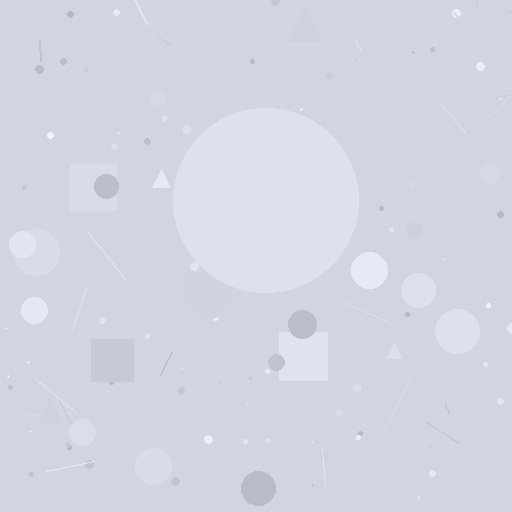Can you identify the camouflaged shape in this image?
The camouflaged shape is a circle.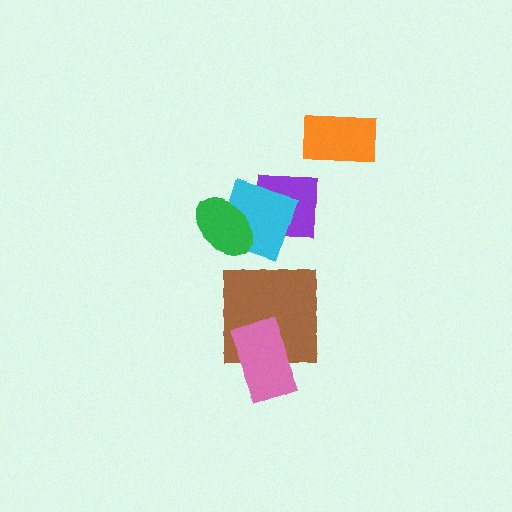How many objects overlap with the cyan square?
2 objects overlap with the cyan square.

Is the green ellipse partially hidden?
No, no other shape covers it.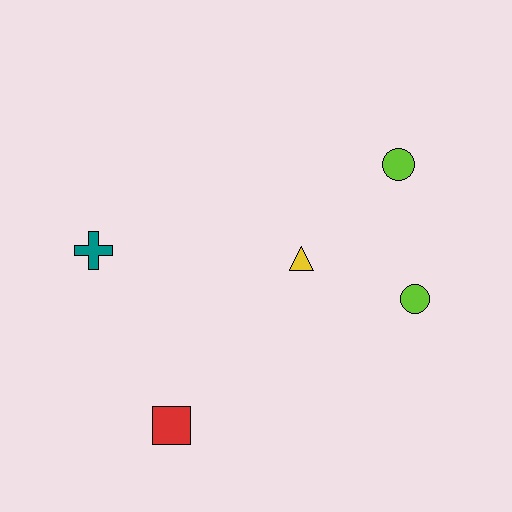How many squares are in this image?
There is 1 square.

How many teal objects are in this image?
There is 1 teal object.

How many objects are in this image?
There are 5 objects.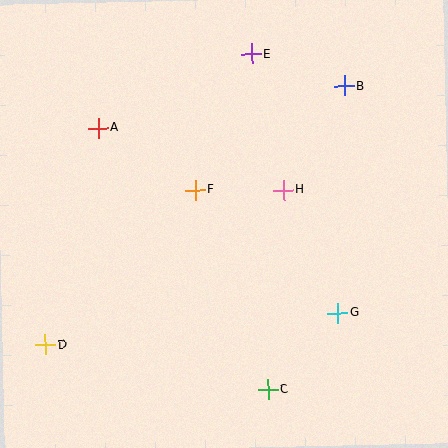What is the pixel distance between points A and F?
The distance between A and F is 115 pixels.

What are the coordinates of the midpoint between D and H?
The midpoint between D and H is at (164, 267).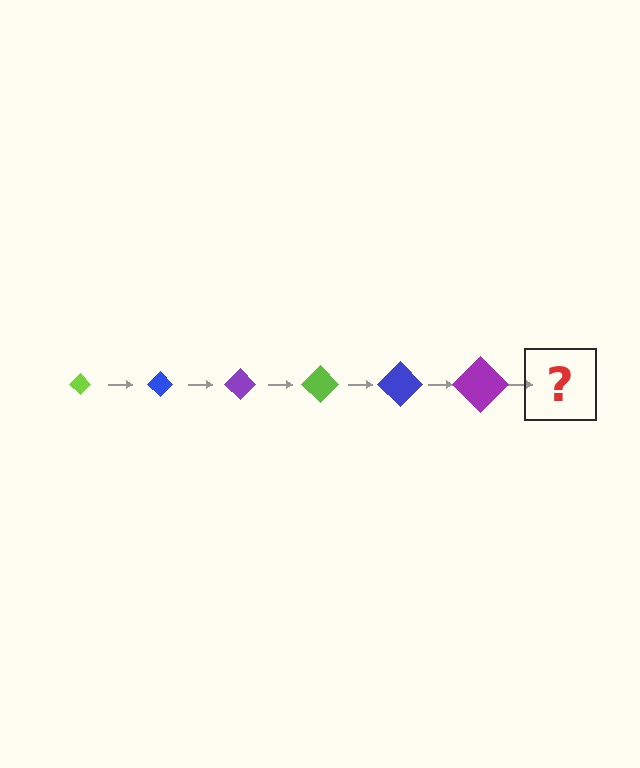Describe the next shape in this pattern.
It should be a lime diamond, larger than the previous one.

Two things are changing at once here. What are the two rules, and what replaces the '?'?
The two rules are that the diamond grows larger each step and the color cycles through lime, blue, and purple. The '?' should be a lime diamond, larger than the previous one.